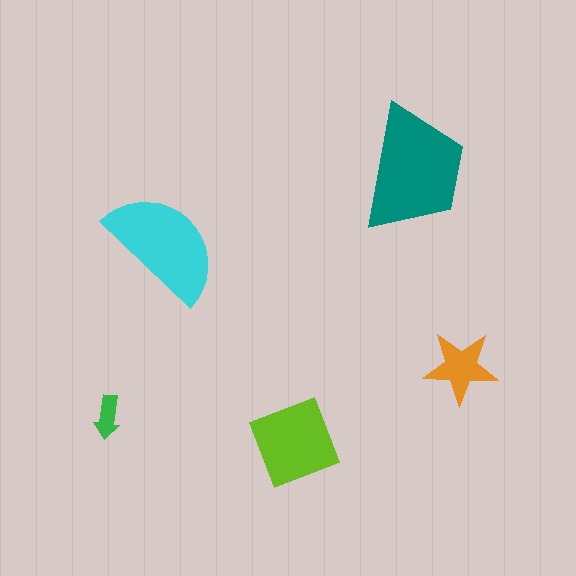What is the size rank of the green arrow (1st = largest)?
5th.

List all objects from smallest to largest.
The green arrow, the orange star, the lime diamond, the cyan semicircle, the teal trapezoid.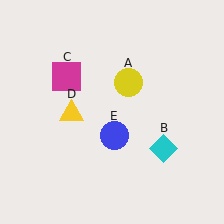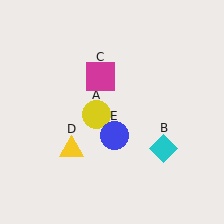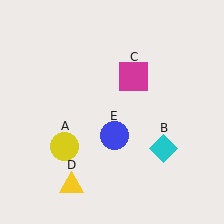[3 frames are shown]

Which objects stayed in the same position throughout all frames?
Cyan diamond (object B) and blue circle (object E) remained stationary.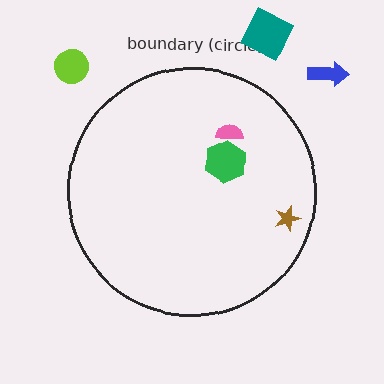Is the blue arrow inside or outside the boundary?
Outside.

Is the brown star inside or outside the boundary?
Inside.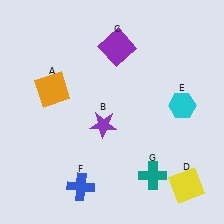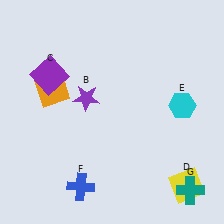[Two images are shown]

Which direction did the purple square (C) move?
The purple square (C) moved left.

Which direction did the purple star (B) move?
The purple star (B) moved up.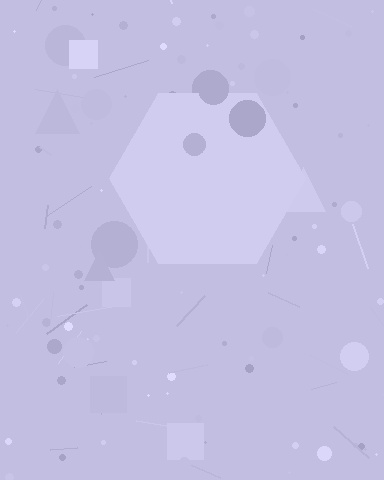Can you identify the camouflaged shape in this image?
The camouflaged shape is a hexagon.